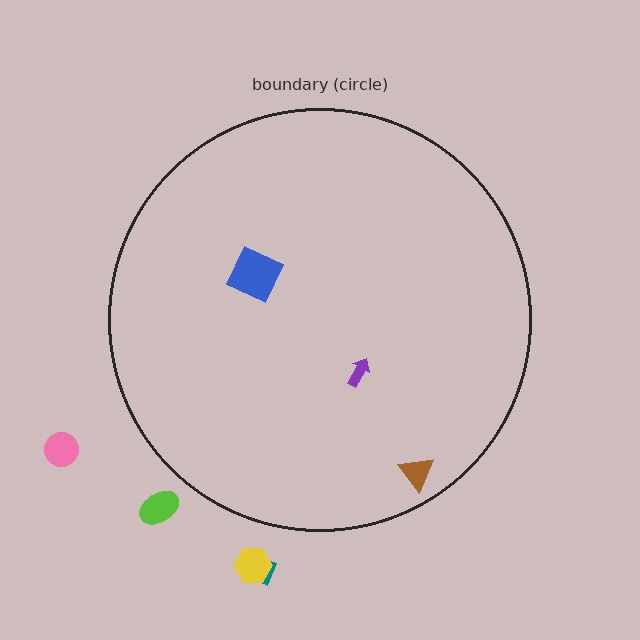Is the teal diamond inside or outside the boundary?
Outside.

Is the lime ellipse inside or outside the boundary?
Outside.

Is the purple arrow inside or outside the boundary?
Inside.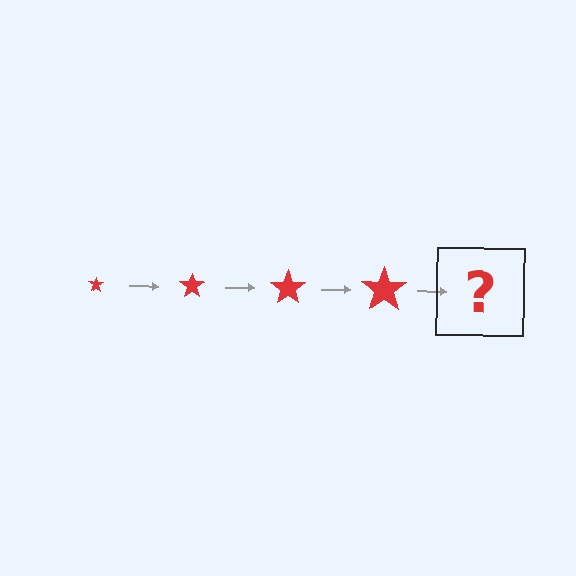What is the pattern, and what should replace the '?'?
The pattern is that the star gets progressively larger each step. The '?' should be a red star, larger than the previous one.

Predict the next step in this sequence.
The next step is a red star, larger than the previous one.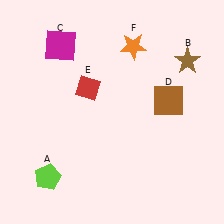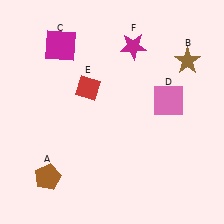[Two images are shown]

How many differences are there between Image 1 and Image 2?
There are 3 differences between the two images.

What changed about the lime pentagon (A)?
In Image 1, A is lime. In Image 2, it changed to brown.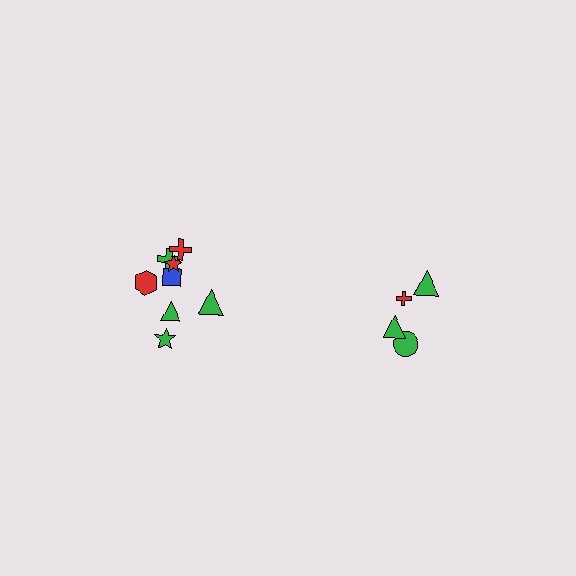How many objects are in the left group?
There are 8 objects.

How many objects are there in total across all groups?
There are 12 objects.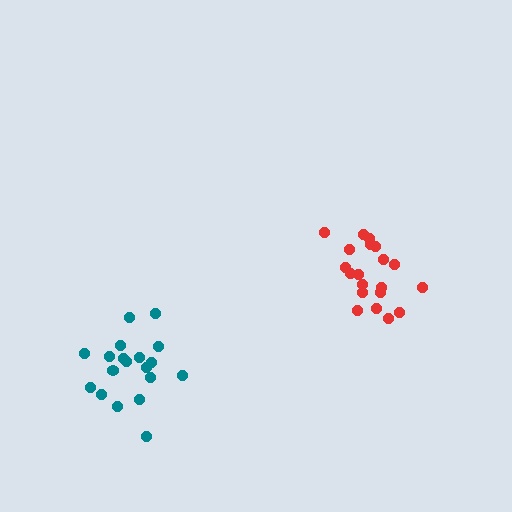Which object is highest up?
The red cluster is topmost.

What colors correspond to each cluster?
The clusters are colored: teal, red.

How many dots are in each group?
Group 1: 19 dots, Group 2: 20 dots (39 total).